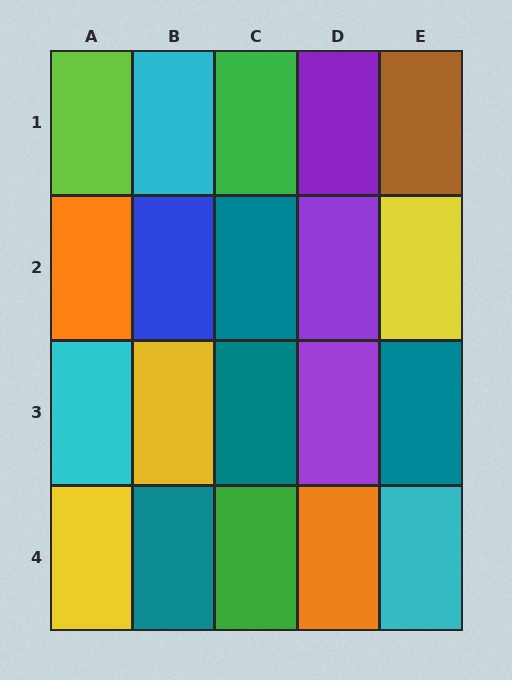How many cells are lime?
1 cell is lime.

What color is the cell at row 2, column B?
Blue.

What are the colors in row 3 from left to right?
Cyan, yellow, teal, purple, teal.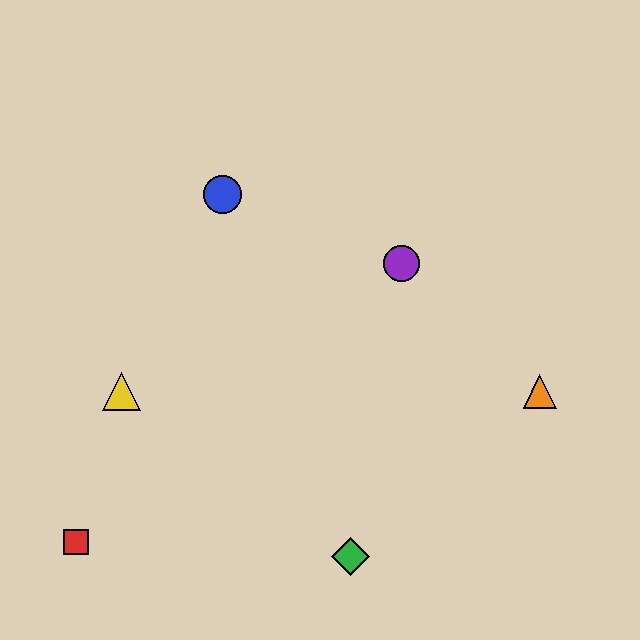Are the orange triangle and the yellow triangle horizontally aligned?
Yes, both are at y≈391.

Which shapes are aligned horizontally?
The yellow triangle, the orange triangle are aligned horizontally.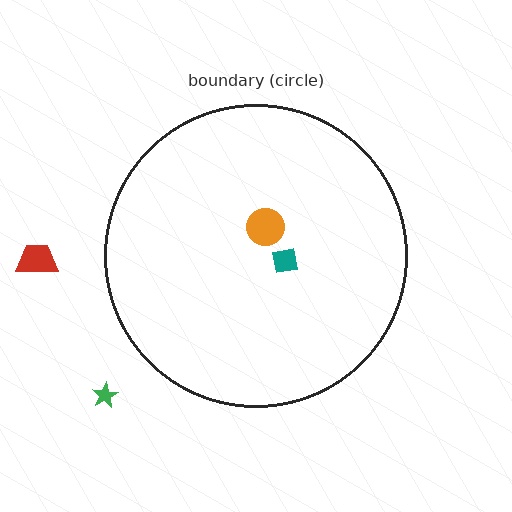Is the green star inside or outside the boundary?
Outside.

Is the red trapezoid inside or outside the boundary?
Outside.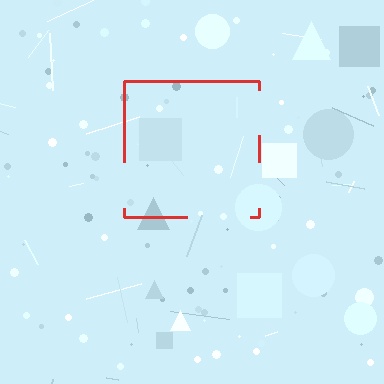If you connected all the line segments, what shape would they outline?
They would outline a square.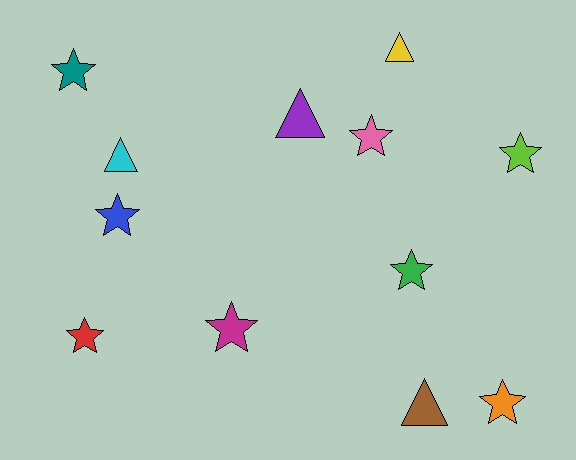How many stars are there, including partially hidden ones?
There are 8 stars.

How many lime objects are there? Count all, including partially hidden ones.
There is 1 lime object.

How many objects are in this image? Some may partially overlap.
There are 12 objects.